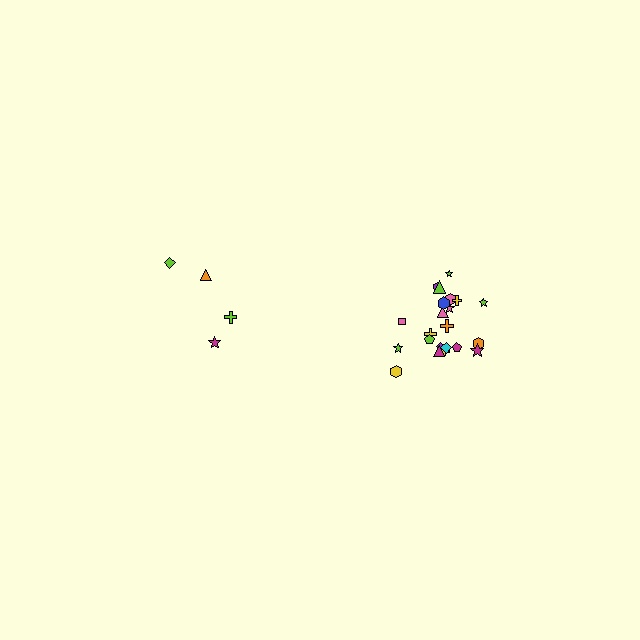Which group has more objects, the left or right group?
The right group.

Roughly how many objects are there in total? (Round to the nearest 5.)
Roughly 25 objects in total.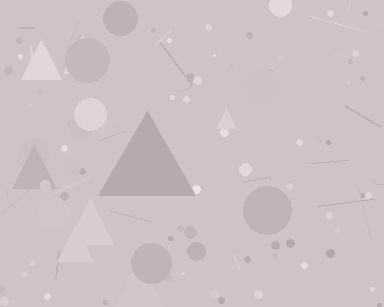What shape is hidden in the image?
A triangle is hidden in the image.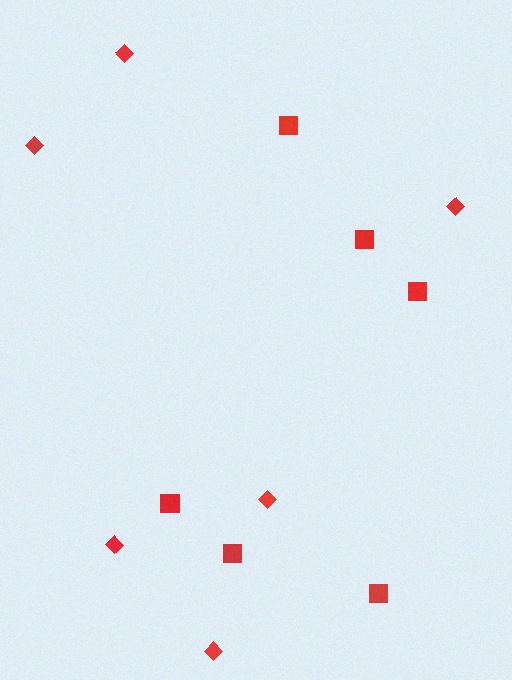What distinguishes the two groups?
There are 2 groups: one group of diamonds (6) and one group of squares (6).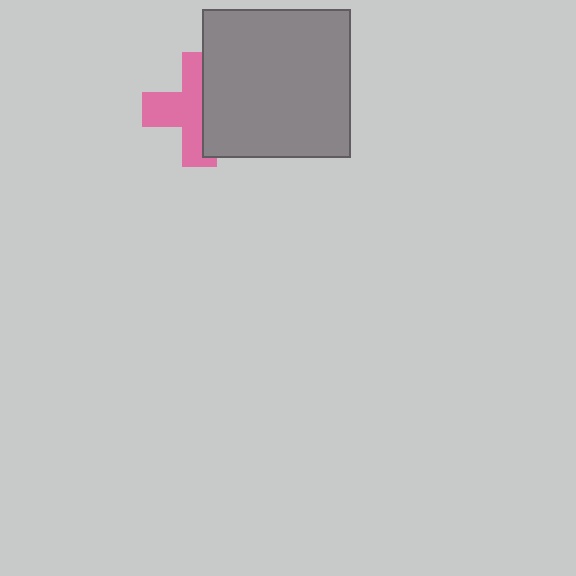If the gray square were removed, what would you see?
You would see the complete pink cross.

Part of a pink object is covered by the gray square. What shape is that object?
It is a cross.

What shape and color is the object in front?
The object in front is a gray square.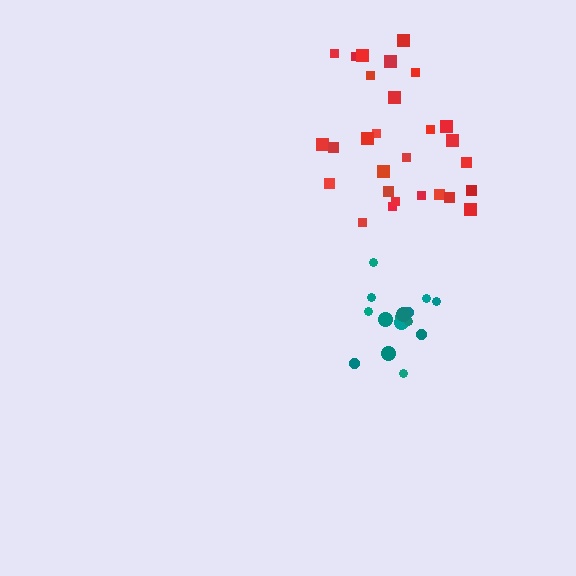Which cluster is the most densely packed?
Teal.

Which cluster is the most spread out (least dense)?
Red.